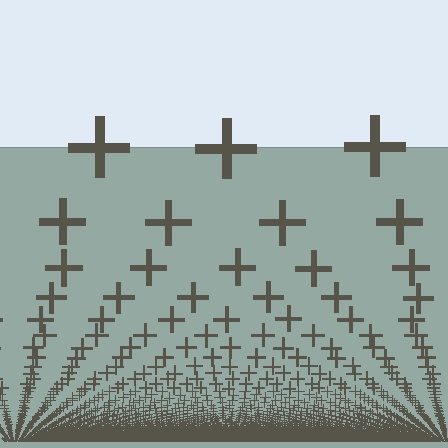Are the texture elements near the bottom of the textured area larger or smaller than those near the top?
Smaller. The gradient is inverted — elements near the bottom are smaller and denser.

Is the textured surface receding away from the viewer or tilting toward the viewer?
The surface appears to tilt toward the viewer. Texture elements get larger and sparser toward the top.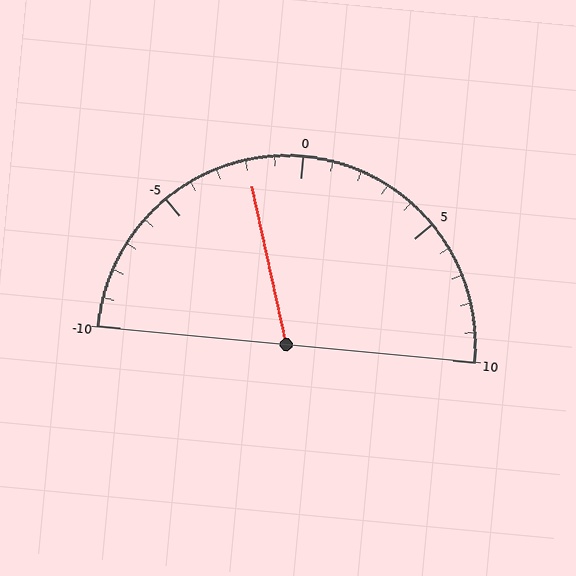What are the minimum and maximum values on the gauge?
The gauge ranges from -10 to 10.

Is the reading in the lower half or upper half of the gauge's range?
The reading is in the lower half of the range (-10 to 10).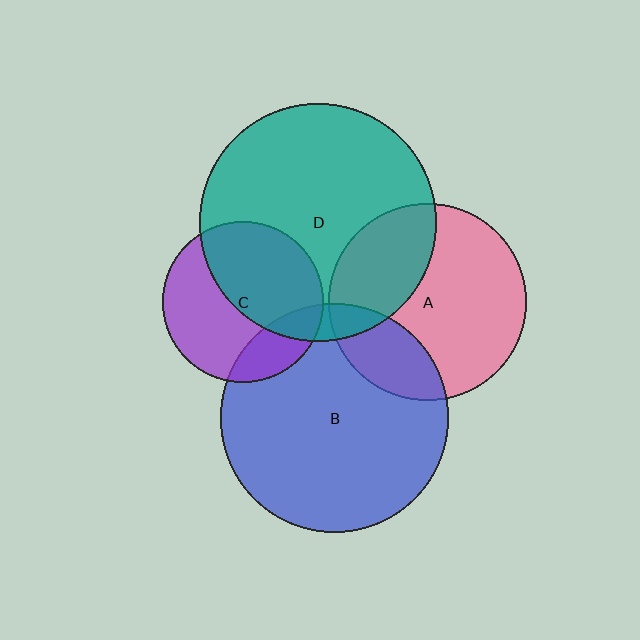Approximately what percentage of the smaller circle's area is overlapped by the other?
Approximately 30%.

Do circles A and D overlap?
Yes.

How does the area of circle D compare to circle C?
Approximately 2.2 times.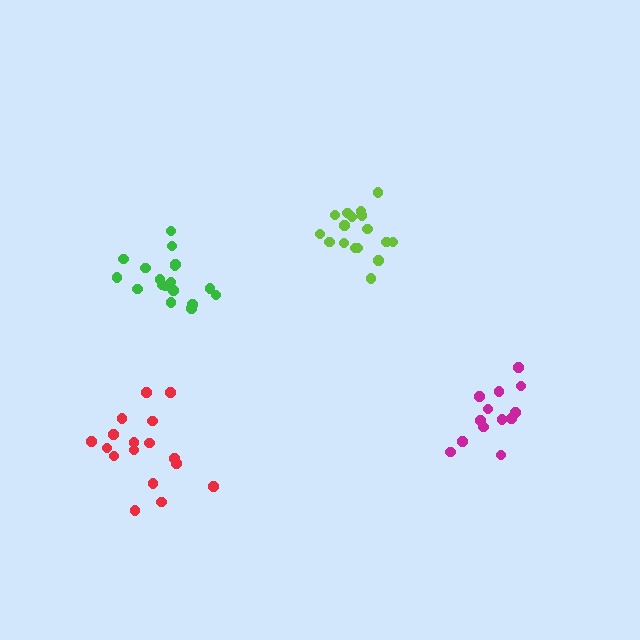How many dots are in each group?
Group 1: 18 dots, Group 2: 17 dots, Group 3: 13 dots, Group 4: 17 dots (65 total).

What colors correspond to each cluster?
The clusters are colored: green, lime, magenta, red.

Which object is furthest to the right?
The magenta cluster is rightmost.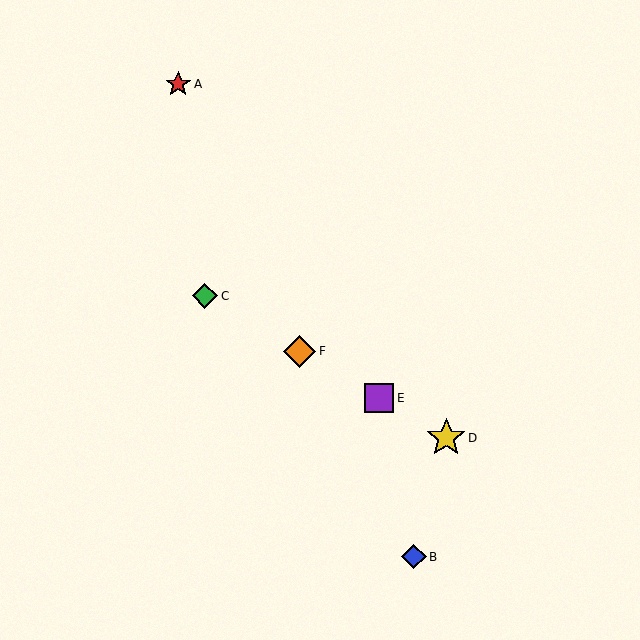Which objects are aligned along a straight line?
Objects C, D, E, F are aligned along a straight line.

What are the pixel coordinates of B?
Object B is at (414, 557).